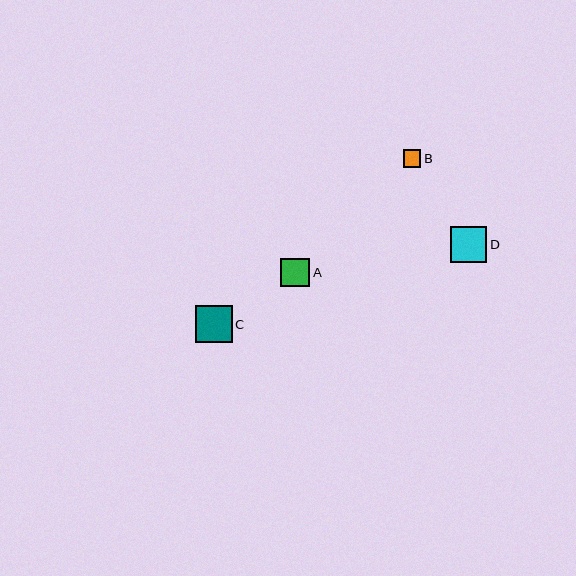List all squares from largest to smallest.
From largest to smallest: C, D, A, B.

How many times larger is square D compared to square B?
Square D is approximately 2.1 times the size of square B.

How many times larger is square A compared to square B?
Square A is approximately 1.6 times the size of square B.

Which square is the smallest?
Square B is the smallest with a size of approximately 17 pixels.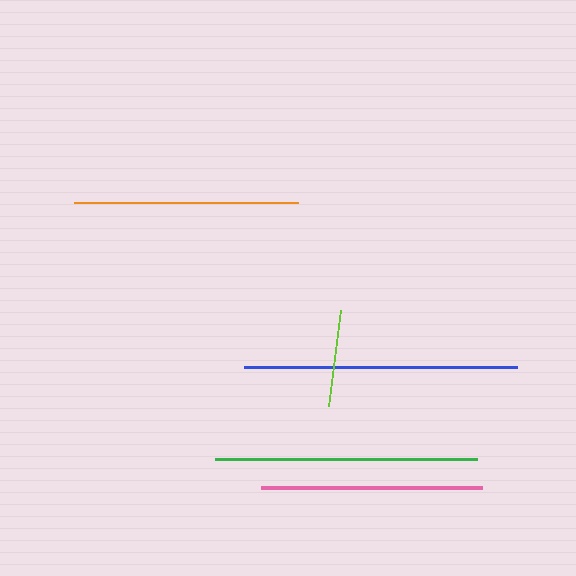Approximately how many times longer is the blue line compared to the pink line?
The blue line is approximately 1.2 times the length of the pink line.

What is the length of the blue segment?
The blue segment is approximately 273 pixels long.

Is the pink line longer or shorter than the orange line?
The orange line is longer than the pink line.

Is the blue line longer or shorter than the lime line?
The blue line is longer than the lime line.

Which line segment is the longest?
The blue line is the longest at approximately 273 pixels.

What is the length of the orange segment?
The orange segment is approximately 225 pixels long.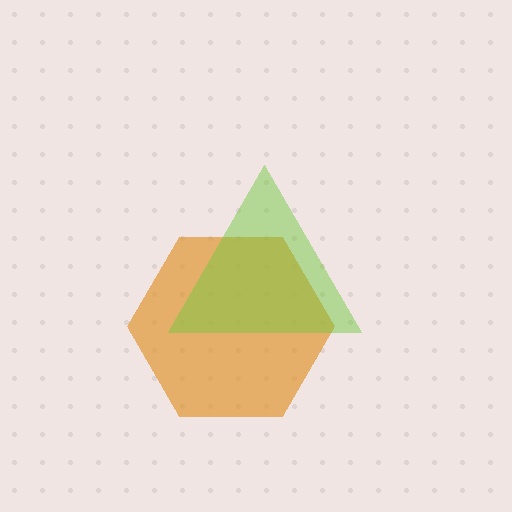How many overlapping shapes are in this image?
There are 2 overlapping shapes in the image.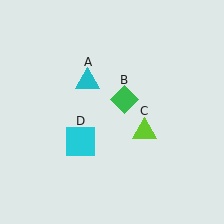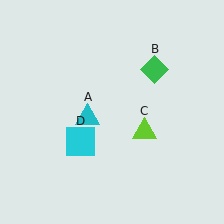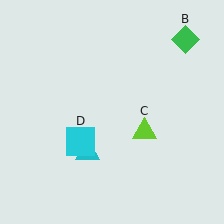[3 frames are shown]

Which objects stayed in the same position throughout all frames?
Lime triangle (object C) and cyan square (object D) remained stationary.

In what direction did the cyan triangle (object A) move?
The cyan triangle (object A) moved down.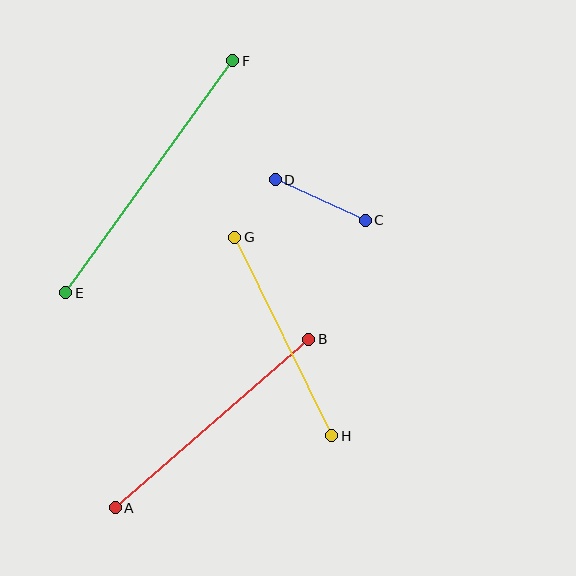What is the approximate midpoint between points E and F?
The midpoint is at approximately (149, 177) pixels.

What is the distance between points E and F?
The distance is approximately 286 pixels.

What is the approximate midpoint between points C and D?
The midpoint is at approximately (320, 200) pixels.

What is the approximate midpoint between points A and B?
The midpoint is at approximately (212, 423) pixels.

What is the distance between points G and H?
The distance is approximately 221 pixels.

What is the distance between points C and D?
The distance is approximately 99 pixels.